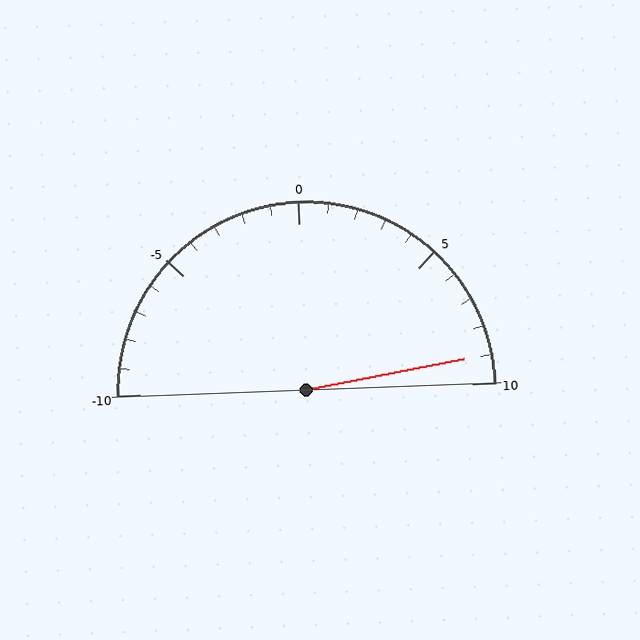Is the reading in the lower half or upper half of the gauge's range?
The reading is in the upper half of the range (-10 to 10).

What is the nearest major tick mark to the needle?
The nearest major tick mark is 10.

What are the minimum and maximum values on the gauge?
The gauge ranges from -10 to 10.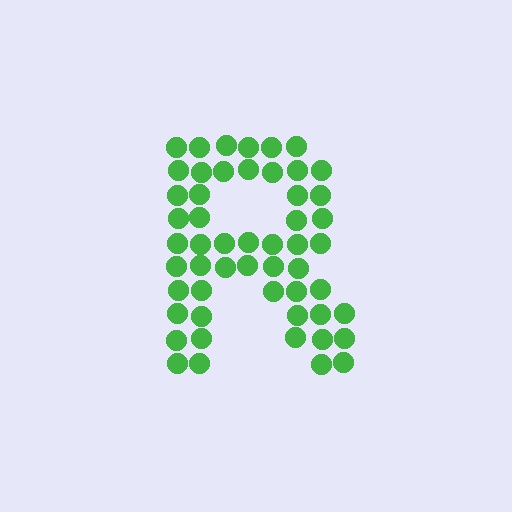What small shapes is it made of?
It is made of small circles.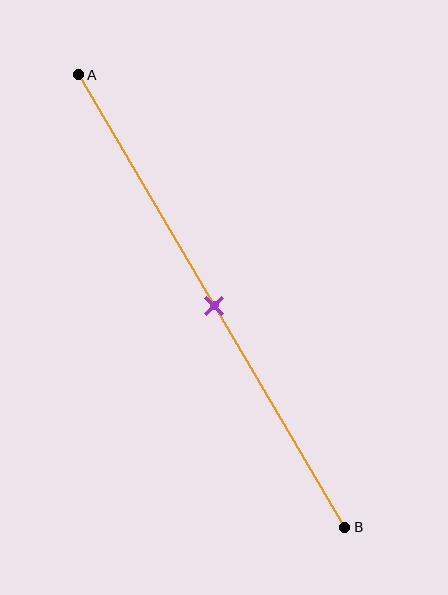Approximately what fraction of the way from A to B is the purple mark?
The purple mark is approximately 50% of the way from A to B.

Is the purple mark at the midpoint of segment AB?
Yes, the mark is approximately at the midpoint.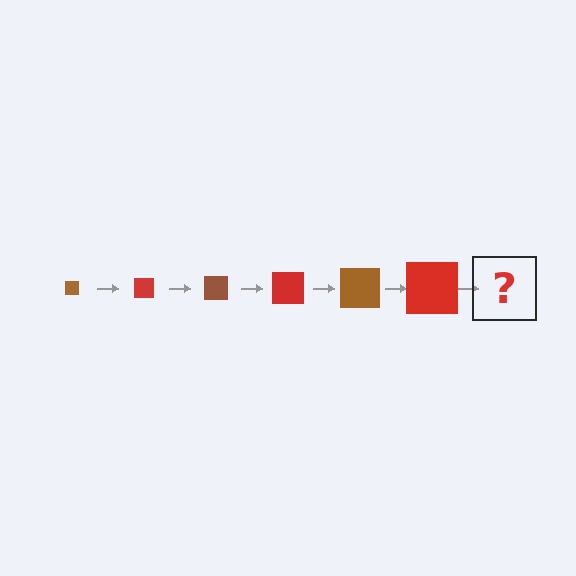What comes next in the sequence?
The next element should be a brown square, larger than the previous one.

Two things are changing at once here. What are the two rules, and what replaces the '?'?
The two rules are that the square grows larger each step and the color cycles through brown and red. The '?' should be a brown square, larger than the previous one.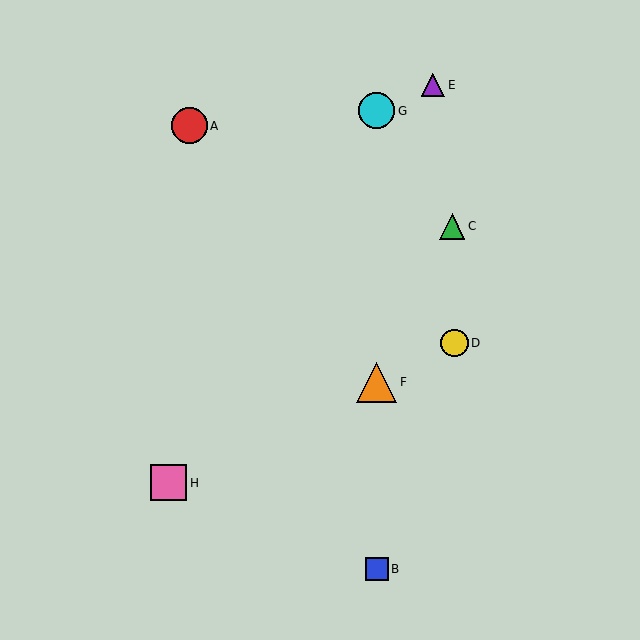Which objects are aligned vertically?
Objects B, F, G are aligned vertically.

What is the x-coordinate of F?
Object F is at x≈377.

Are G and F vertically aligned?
Yes, both are at x≈377.